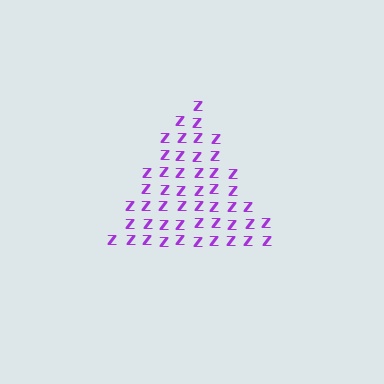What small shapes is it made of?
It is made of small letter Z's.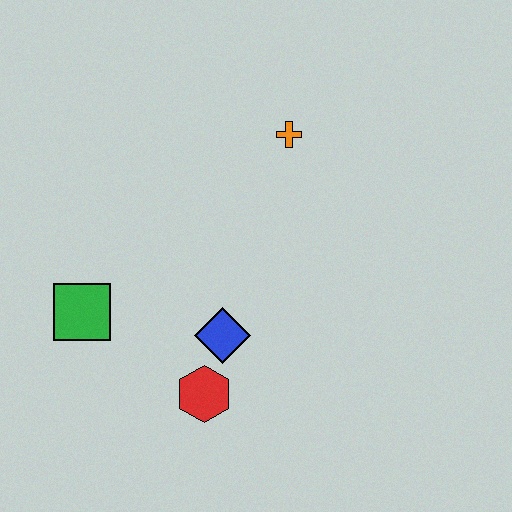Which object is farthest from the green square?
The orange cross is farthest from the green square.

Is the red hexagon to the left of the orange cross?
Yes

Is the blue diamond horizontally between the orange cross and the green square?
Yes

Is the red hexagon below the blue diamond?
Yes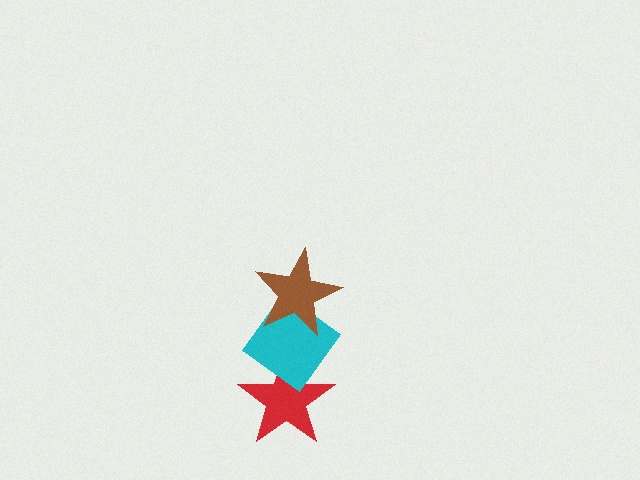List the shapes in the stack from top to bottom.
From top to bottom: the brown star, the cyan diamond, the red star.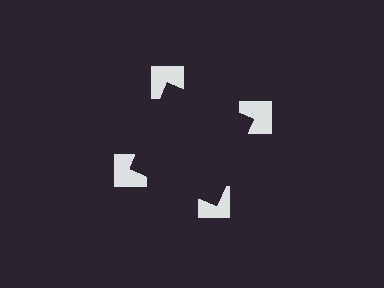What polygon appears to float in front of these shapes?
An illusory square — its edges are inferred from the aligned wedge cuts in the notched squares, not physically drawn.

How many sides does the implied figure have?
4 sides.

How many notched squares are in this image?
There are 4 — one at each vertex of the illusory square.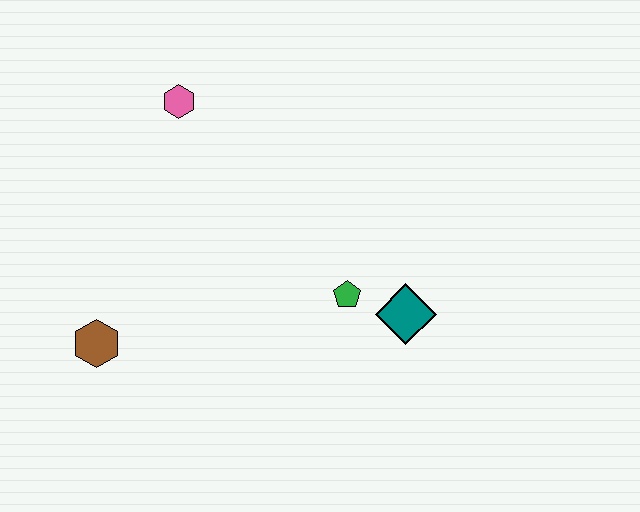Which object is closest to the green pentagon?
The teal diamond is closest to the green pentagon.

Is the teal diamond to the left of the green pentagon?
No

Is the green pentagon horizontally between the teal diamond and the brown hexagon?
Yes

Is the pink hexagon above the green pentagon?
Yes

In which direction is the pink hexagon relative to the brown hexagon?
The pink hexagon is above the brown hexagon.